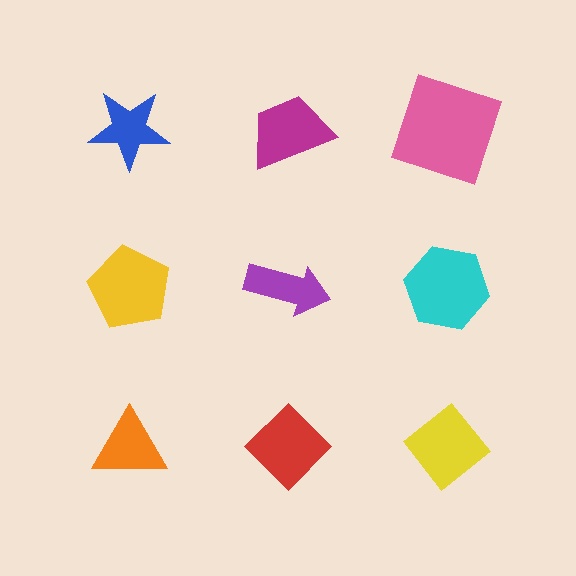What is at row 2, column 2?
A purple arrow.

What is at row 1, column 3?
A pink square.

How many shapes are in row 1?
3 shapes.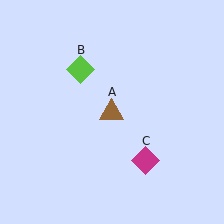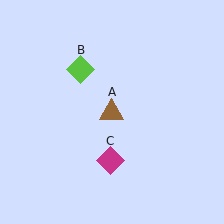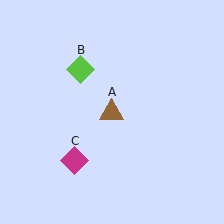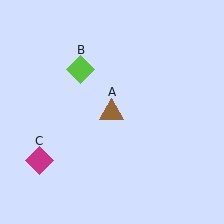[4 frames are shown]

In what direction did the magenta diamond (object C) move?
The magenta diamond (object C) moved left.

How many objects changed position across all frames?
1 object changed position: magenta diamond (object C).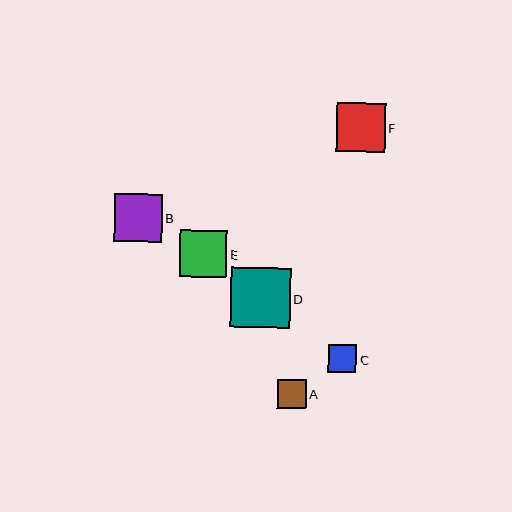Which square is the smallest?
Square C is the smallest with a size of approximately 29 pixels.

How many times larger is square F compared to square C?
Square F is approximately 1.7 times the size of square C.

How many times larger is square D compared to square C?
Square D is approximately 2.1 times the size of square C.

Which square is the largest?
Square D is the largest with a size of approximately 60 pixels.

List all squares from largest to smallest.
From largest to smallest: D, F, B, E, A, C.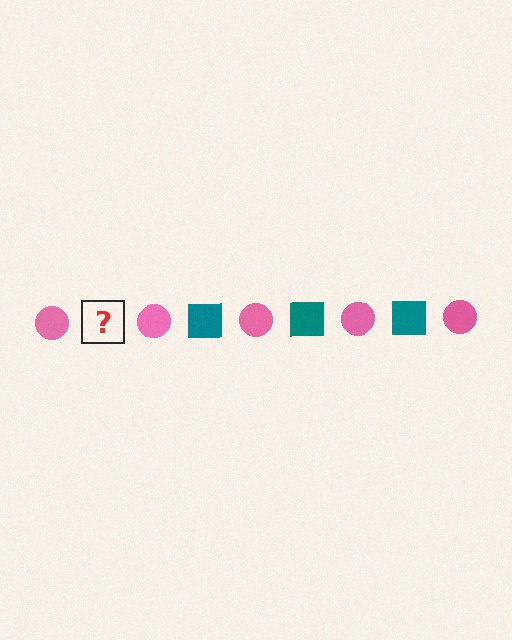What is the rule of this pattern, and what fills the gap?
The rule is that the pattern alternates between pink circle and teal square. The gap should be filled with a teal square.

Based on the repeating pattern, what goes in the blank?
The blank should be a teal square.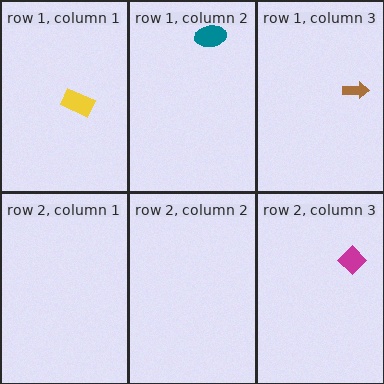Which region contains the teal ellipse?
The row 1, column 2 region.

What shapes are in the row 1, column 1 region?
The yellow rectangle.